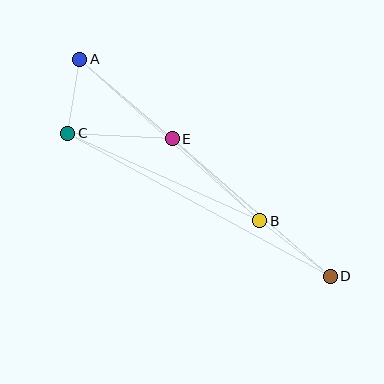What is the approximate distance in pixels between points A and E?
The distance between A and E is approximately 122 pixels.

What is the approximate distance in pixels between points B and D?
The distance between B and D is approximately 90 pixels.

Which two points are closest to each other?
Points A and C are closest to each other.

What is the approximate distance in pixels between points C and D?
The distance between C and D is approximately 299 pixels.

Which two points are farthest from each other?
Points A and D are farthest from each other.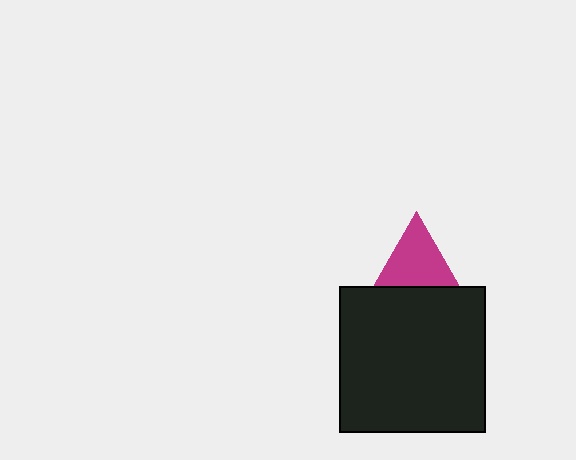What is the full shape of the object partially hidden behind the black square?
The partially hidden object is a magenta triangle.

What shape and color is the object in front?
The object in front is a black square.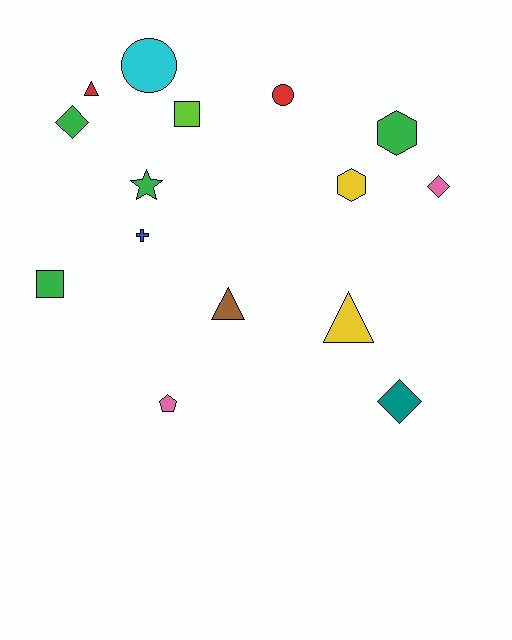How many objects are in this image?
There are 15 objects.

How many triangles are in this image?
There are 3 triangles.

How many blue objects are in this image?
There is 1 blue object.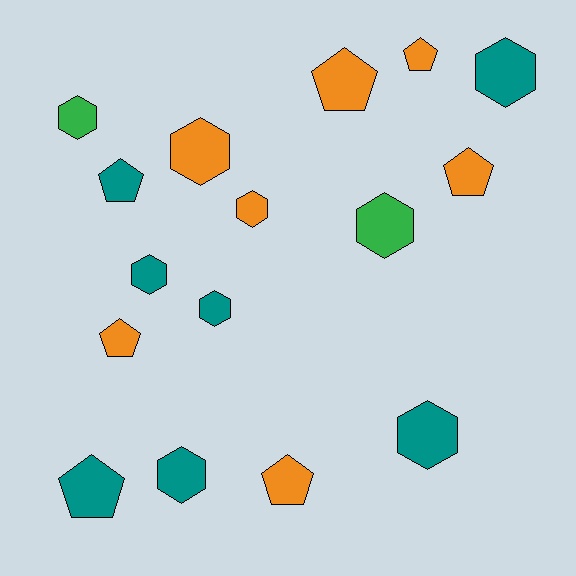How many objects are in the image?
There are 16 objects.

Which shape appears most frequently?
Hexagon, with 9 objects.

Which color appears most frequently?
Teal, with 7 objects.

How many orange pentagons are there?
There are 5 orange pentagons.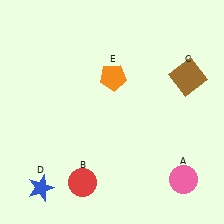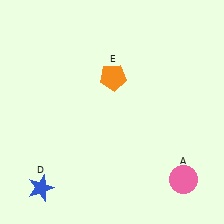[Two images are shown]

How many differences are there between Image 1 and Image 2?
There are 2 differences between the two images.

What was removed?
The red circle (B), the brown square (C) were removed in Image 2.